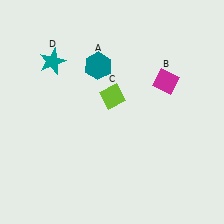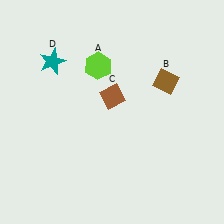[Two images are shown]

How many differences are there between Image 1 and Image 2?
There are 3 differences between the two images.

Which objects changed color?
A changed from teal to lime. B changed from magenta to brown. C changed from lime to brown.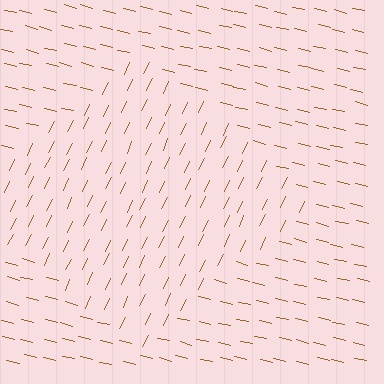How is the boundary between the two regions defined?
The boundary is defined purely by a change in line orientation (approximately 78 degrees difference). All lines are the same color and thickness.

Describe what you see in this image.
The image is filled with small brown line segments. A diamond region in the image has lines oriented differently from the surrounding lines, creating a visible texture boundary.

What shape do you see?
I see a diamond.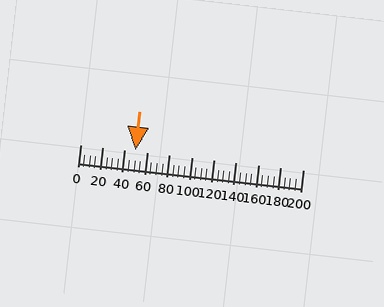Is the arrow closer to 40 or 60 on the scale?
The arrow is closer to 40.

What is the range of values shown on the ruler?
The ruler shows values from 0 to 200.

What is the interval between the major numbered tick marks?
The major tick marks are spaced 20 units apart.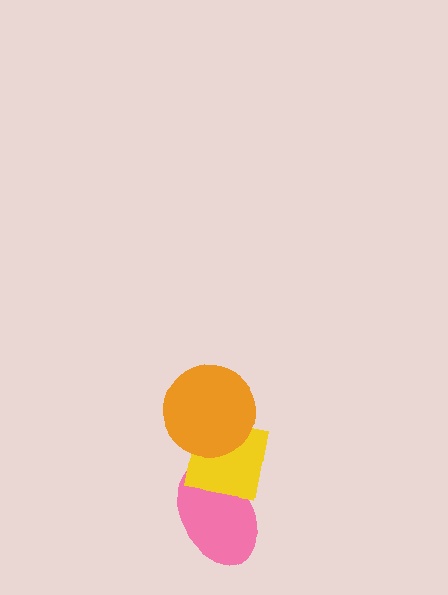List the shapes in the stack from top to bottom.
From top to bottom: the orange circle, the yellow square, the pink ellipse.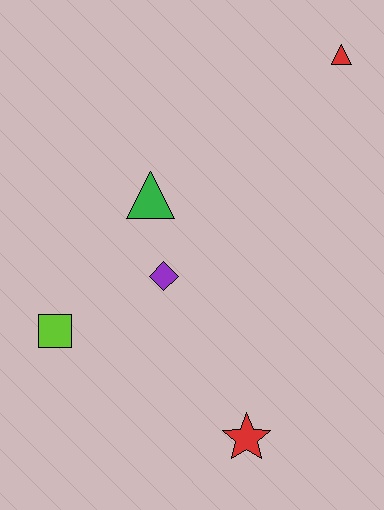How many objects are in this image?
There are 5 objects.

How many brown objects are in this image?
There are no brown objects.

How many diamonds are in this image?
There is 1 diamond.